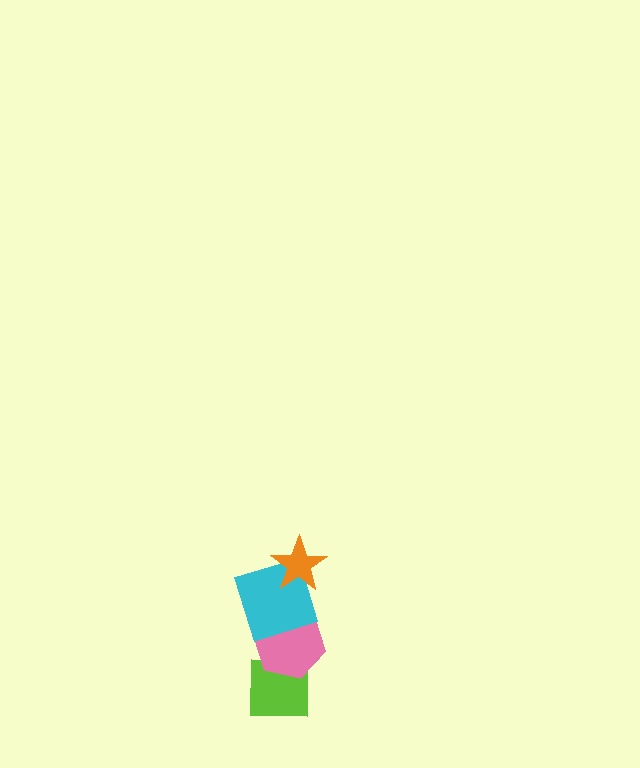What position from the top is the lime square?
The lime square is 4th from the top.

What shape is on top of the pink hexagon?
The cyan square is on top of the pink hexagon.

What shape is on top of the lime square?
The pink hexagon is on top of the lime square.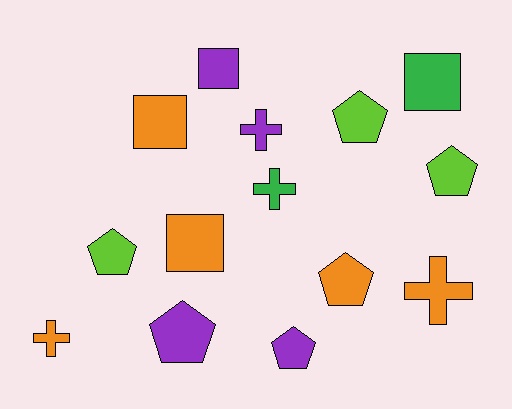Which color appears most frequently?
Orange, with 5 objects.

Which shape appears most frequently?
Pentagon, with 6 objects.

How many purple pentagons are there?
There are 2 purple pentagons.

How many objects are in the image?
There are 14 objects.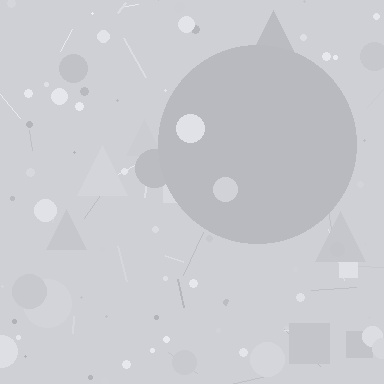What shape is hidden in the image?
A circle is hidden in the image.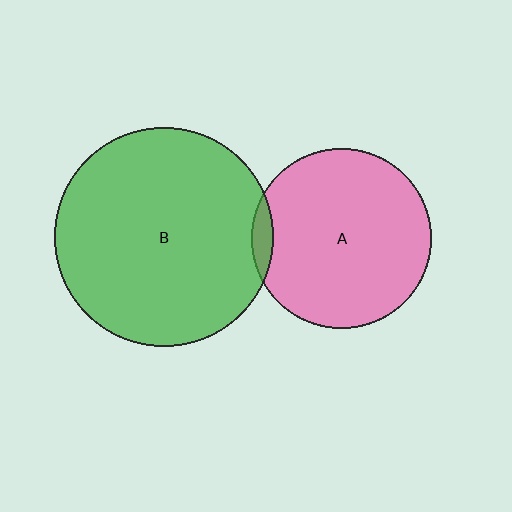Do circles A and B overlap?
Yes.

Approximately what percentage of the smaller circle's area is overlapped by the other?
Approximately 5%.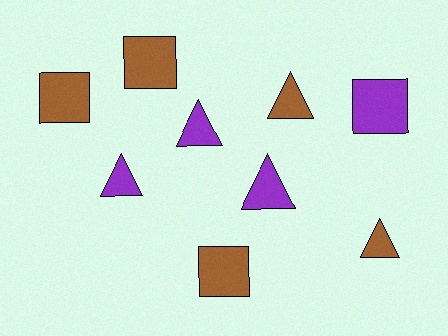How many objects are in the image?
There are 9 objects.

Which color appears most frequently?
Brown, with 5 objects.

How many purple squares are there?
There is 1 purple square.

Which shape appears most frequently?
Triangle, with 5 objects.